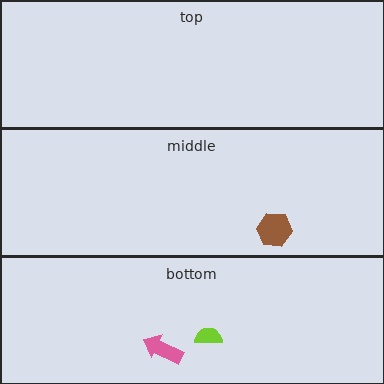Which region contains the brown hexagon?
The middle region.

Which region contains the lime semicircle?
The bottom region.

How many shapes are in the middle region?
1.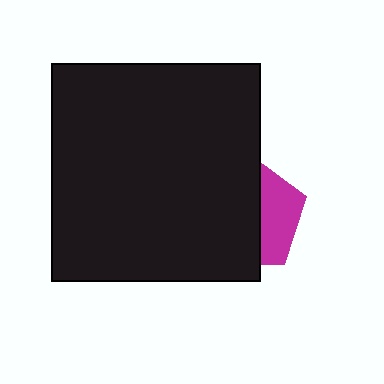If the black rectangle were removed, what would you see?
You would see the complete magenta pentagon.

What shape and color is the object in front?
The object in front is a black rectangle.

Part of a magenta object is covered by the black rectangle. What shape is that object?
It is a pentagon.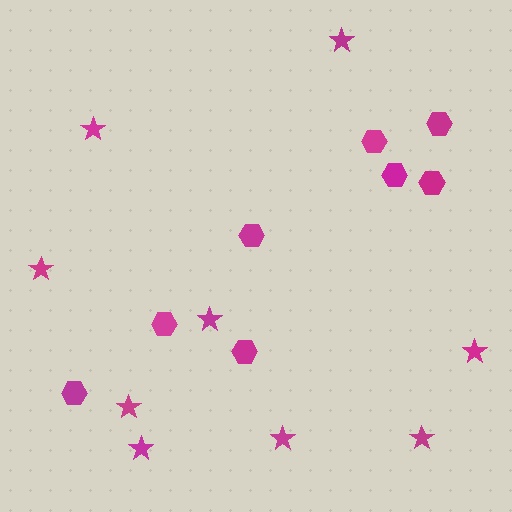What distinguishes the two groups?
There are 2 groups: one group of hexagons (8) and one group of stars (9).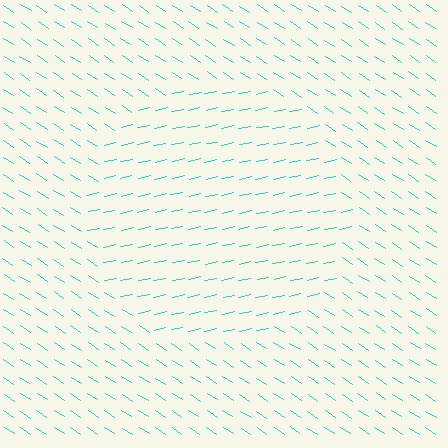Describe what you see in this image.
The image is filled with small cyan line segments. A circle region in the image has lines oriented differently from the surrounding lines, creating a visible texture boundary.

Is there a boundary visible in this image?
Yes, there is a texture boundary formed by a change in line orientation.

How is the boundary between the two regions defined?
The boundary is defined purely by a change in line orientation (approximately 45 degrees difference). All lines are the same color and thickness.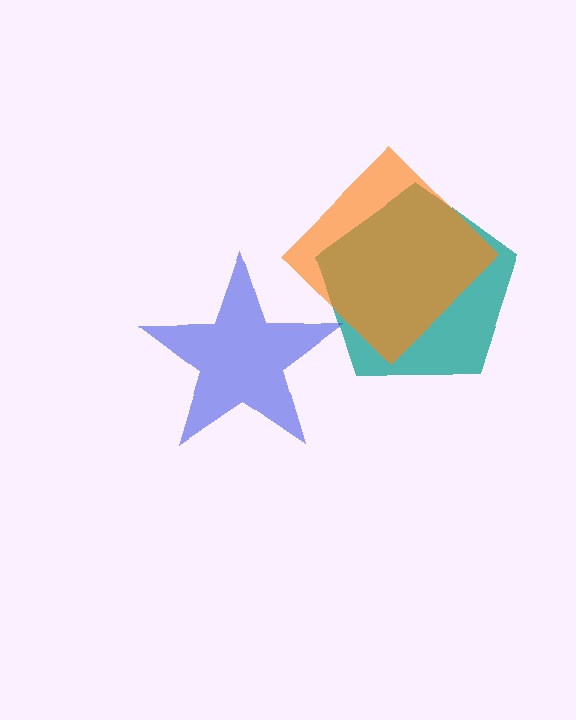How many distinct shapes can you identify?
There are 3 distinct shapes: a teal pentagon, an orange diamond, a blue star.